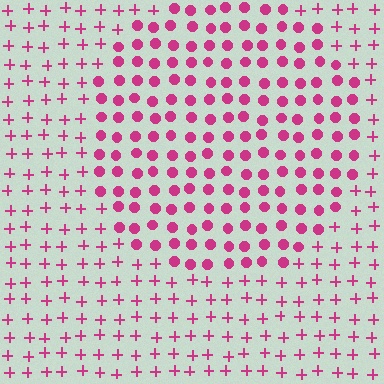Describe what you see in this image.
The image is filled with small magenta elements arranged in a uniform grid. A circle-shaped region contains circles, while the surrounding area contains plus signs. The boundary is defined purely by the change in element shape.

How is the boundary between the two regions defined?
The boundary is defined by a change in element shape: circles inside vs. plus signs outside. All elements share the same color and spacing.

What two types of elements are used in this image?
The image uses circles inside the circle region and plus signs outside it.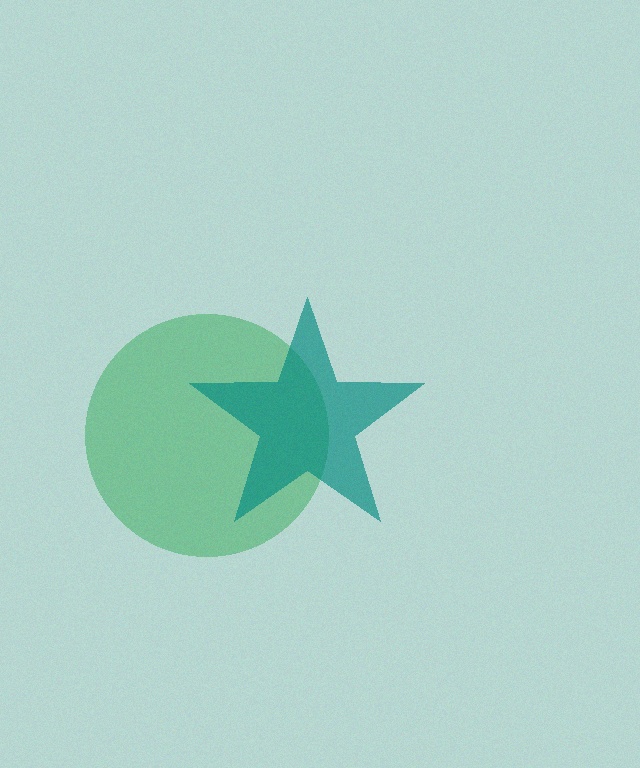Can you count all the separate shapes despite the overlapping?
Yes, there are 2 separate shapes.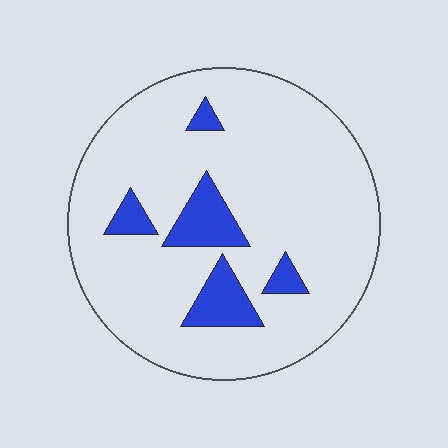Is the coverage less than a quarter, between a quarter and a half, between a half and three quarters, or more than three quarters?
Less than a quarter.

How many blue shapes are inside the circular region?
5.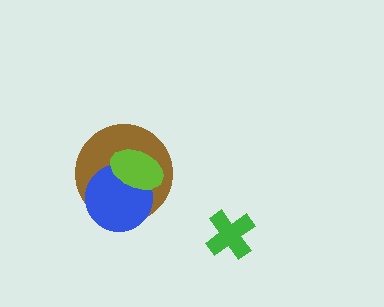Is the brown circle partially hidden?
Yes, it is partially covered by another shape.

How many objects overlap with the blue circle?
2 objects overlap with the blue circle.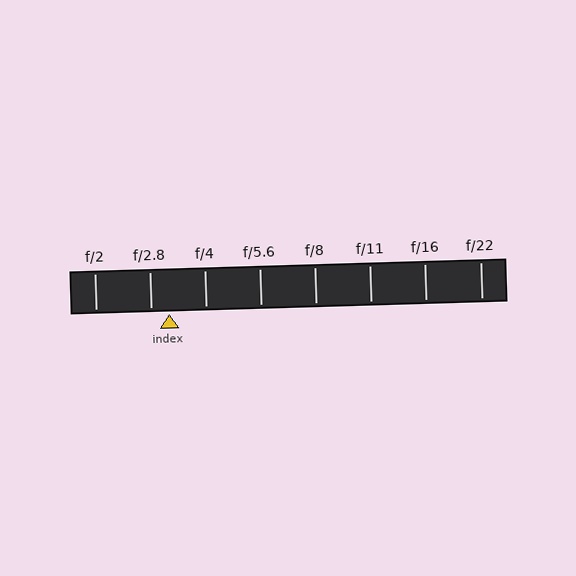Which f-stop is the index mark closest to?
The index mark is closest to f/2.8.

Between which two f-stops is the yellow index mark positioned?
The index mark is between f/2.8 and f/4.